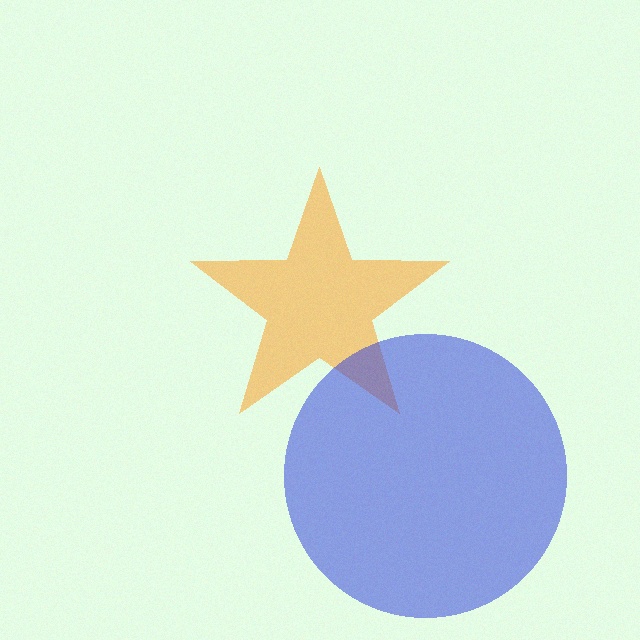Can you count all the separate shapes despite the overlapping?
Yes, there are 2 separate shapes.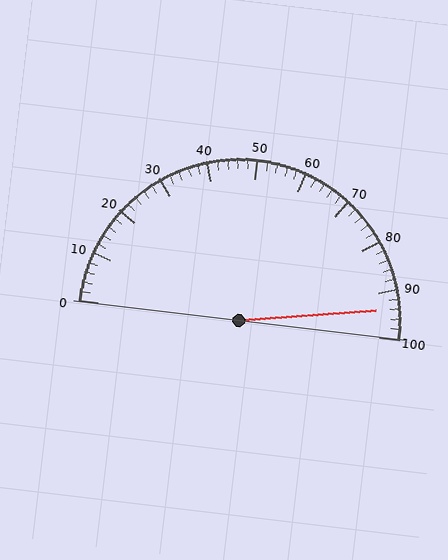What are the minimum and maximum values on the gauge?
The gauge ranges from 0 to 100.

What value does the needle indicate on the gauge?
The needle indicates approximately 94.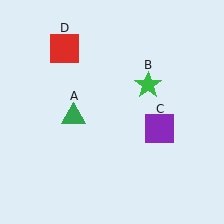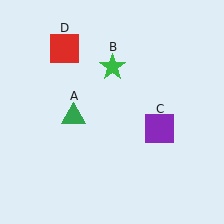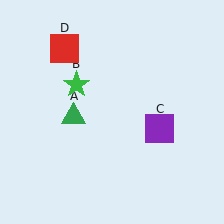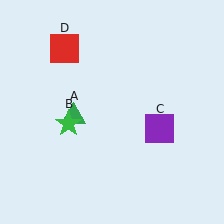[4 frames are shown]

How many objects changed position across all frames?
1 object changed position: green star (object B).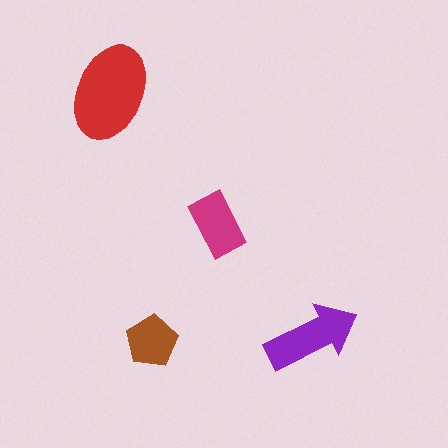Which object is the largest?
The red ellipse.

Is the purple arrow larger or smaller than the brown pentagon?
Larger.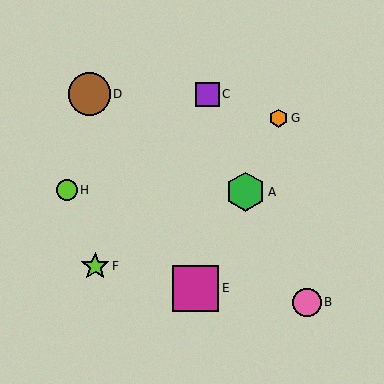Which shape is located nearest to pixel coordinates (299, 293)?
The pink circle (labeled B) at (307, 302) is nearest to that location.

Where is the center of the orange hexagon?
The center of the orange hexagon is at (279, 118).